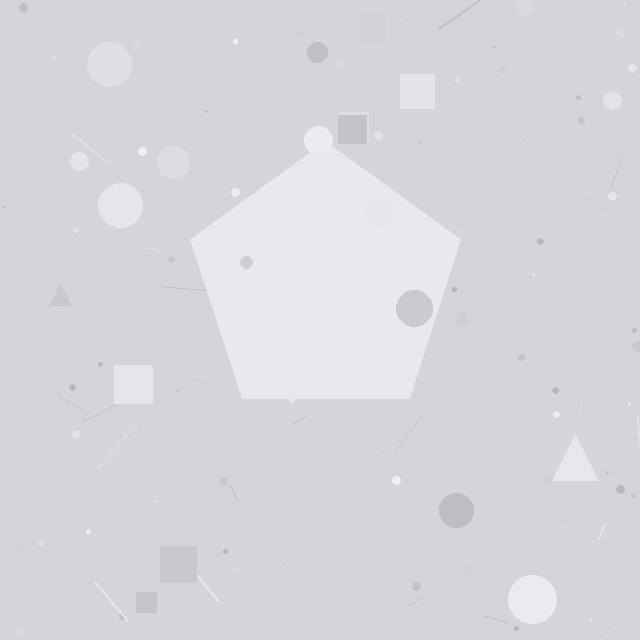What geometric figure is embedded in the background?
A pentagon is embedded in the background.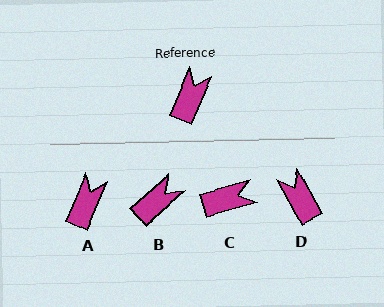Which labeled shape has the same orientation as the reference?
A.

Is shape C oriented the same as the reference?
No, it is off by about 52 degrees.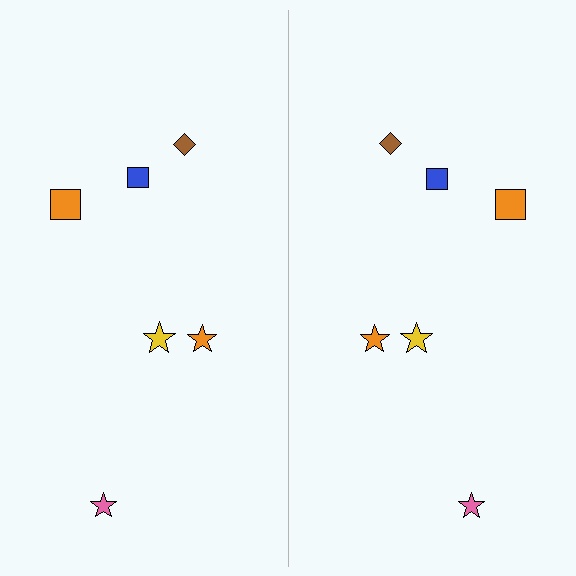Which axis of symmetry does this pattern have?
The pattern has a vertical axis of symmetry running through the center of the image.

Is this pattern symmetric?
Yes, this pattern has bilateral (reflection) symmetry.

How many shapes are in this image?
There are 12 shapes in this image.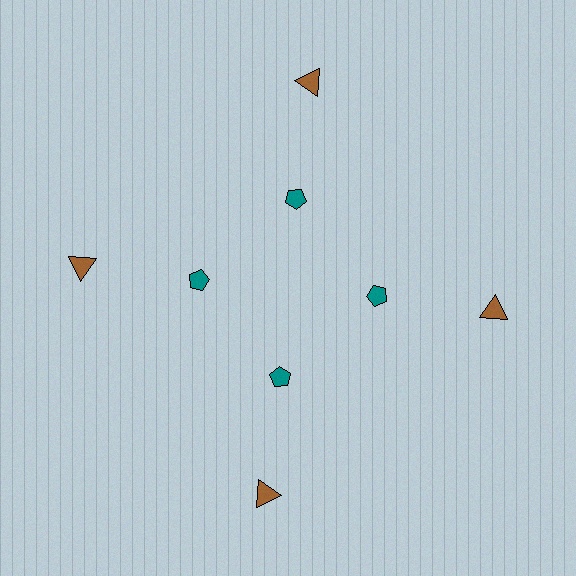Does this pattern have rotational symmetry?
Yes, this pattern has 4-fold rotational symmetry. It looks the same after rotating 90 degrees around the center.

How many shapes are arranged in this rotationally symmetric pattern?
There are 8 shapes, arranged in 4 groups of 2.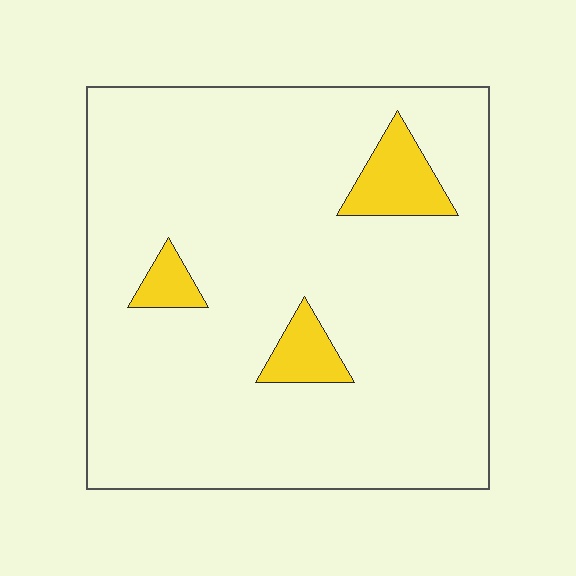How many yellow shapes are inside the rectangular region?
3.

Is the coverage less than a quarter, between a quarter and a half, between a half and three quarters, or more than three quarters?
Less than a quarter.